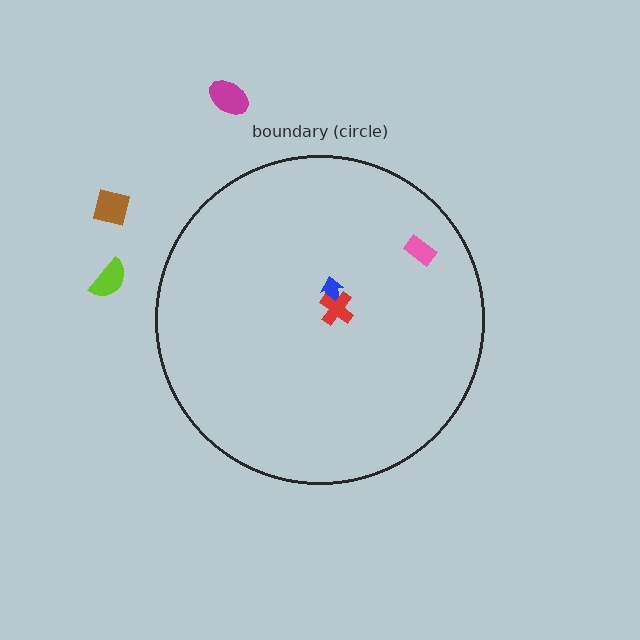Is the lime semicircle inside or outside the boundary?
Outside.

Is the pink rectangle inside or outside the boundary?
Inside.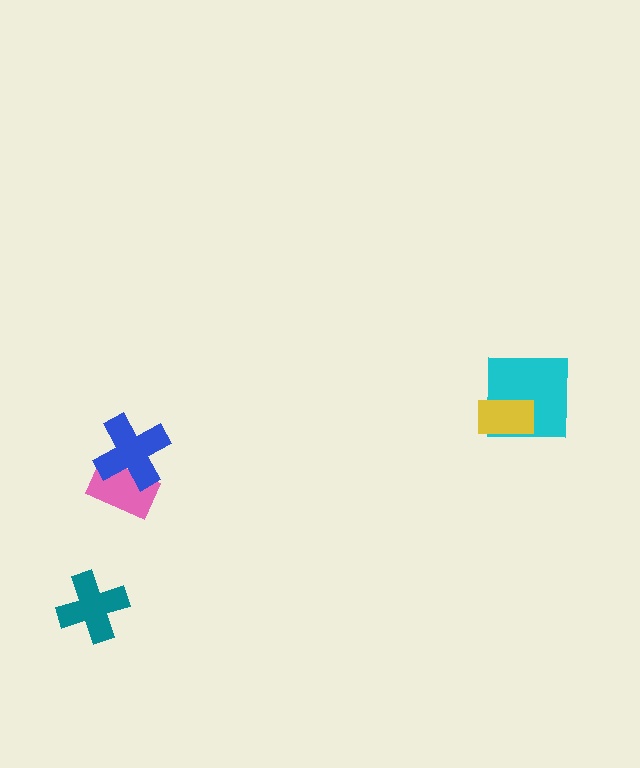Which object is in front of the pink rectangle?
The blue cross is in front of the pink rectangle.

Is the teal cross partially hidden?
No, no other shape covers it.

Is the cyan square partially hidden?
Yes, it is partially covered by another shape.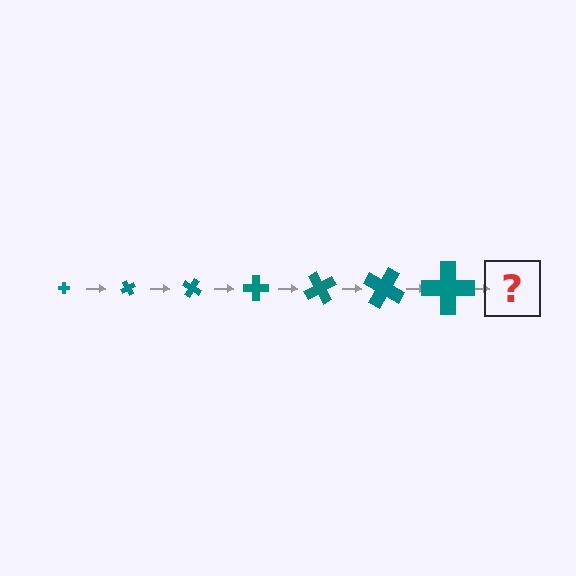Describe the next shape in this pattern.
It should be a cross, larger than the previous one and rotated 420 degrees from the start.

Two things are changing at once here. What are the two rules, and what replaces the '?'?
The two rules are that the cross grows larger each step and it rotates 60 degrees each step. The '?' should be a cross, larger than the previous one and rotated 420 degrees from the start.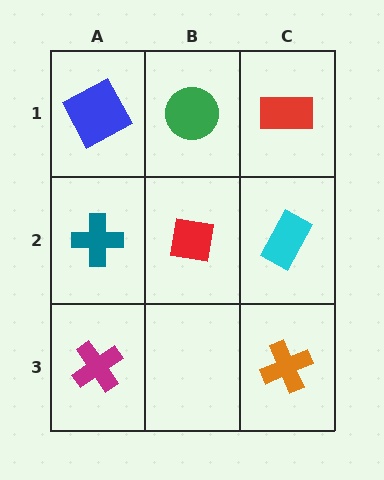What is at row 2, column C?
A cyan rectangle.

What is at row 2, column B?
A red square.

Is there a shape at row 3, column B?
No, that cell is empty.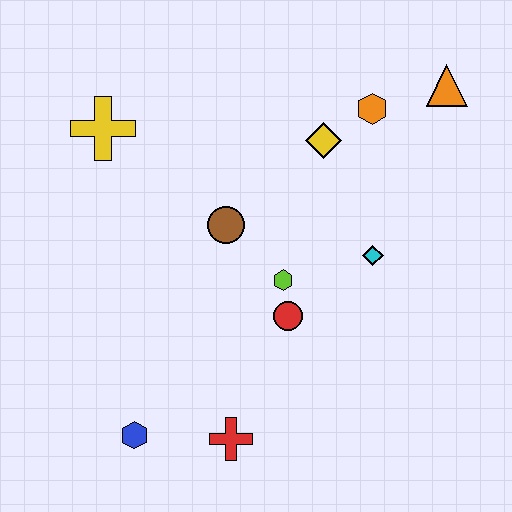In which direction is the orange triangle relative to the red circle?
The orange triangle is above the red circle.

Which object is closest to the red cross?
The blue hexagon is closest to the red cross.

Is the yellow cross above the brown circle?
Yes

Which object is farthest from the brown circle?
The orange triangle is farthest from the brown circle.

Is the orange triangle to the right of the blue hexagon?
Yes